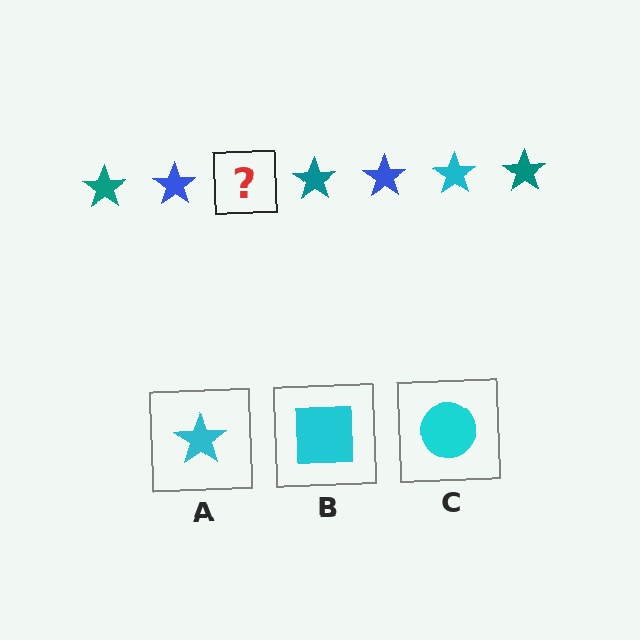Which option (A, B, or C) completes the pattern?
A.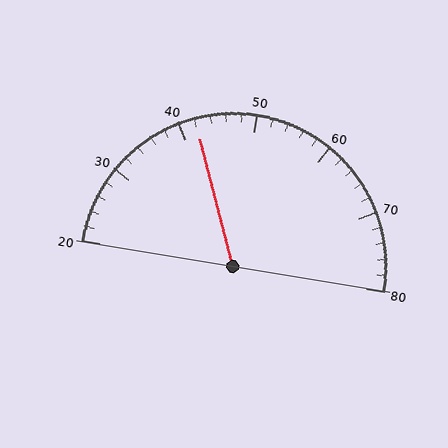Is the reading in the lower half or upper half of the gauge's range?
The reading is in the lower half of the range (20 to 80).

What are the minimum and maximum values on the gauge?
The gauge ranges from 20 to 80.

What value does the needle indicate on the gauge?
The needle indicates approximately 42.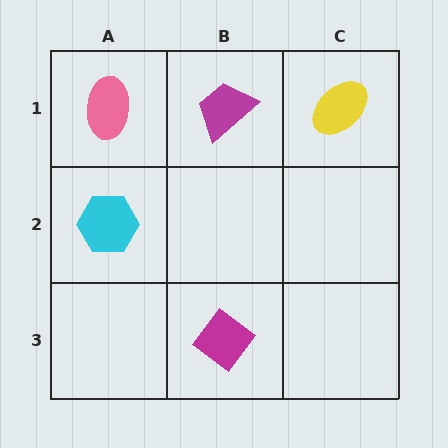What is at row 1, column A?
A pink ellipse.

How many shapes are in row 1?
3 shapes.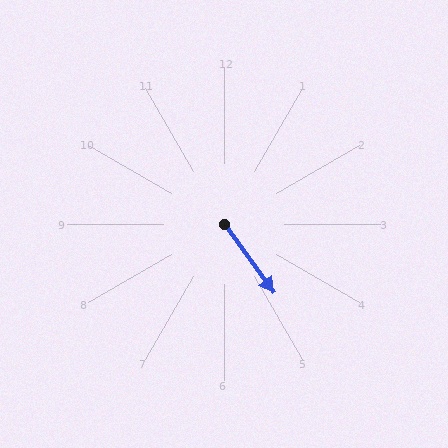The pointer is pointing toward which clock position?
Roughly 5 o'clock.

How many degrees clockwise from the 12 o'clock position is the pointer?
Approximately 144 degrees.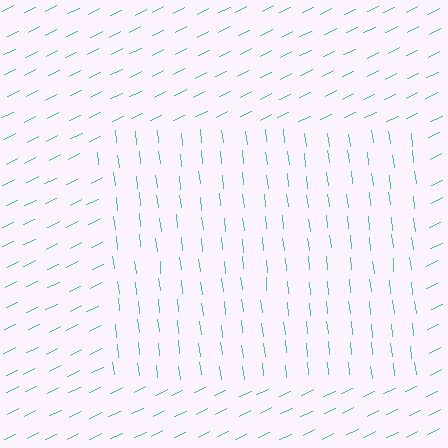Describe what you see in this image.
The image is filled with small cyan line segments. A rectangle region in the image has lines oriented differently from the surrounding lines, creating a visible texture boundary.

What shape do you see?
I see a rectangle.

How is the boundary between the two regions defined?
The boundary is defined purely by a change in line orientation (approximately 71 degrees difference). All lines are the same color and thickness.